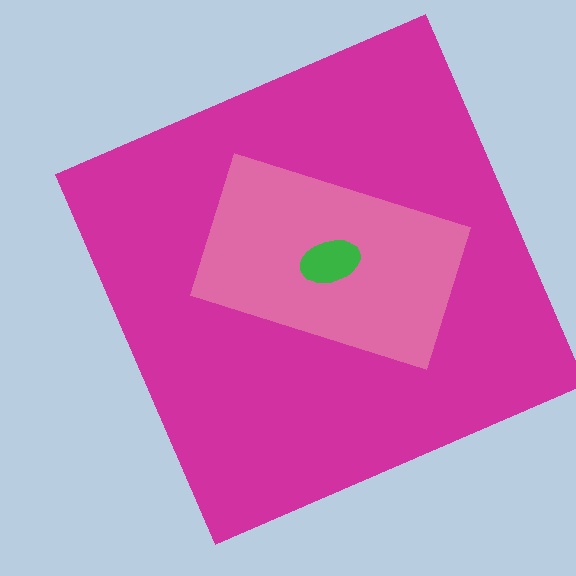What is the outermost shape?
The magenta square.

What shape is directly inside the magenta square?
The pink rectangle.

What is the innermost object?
The green ellipse.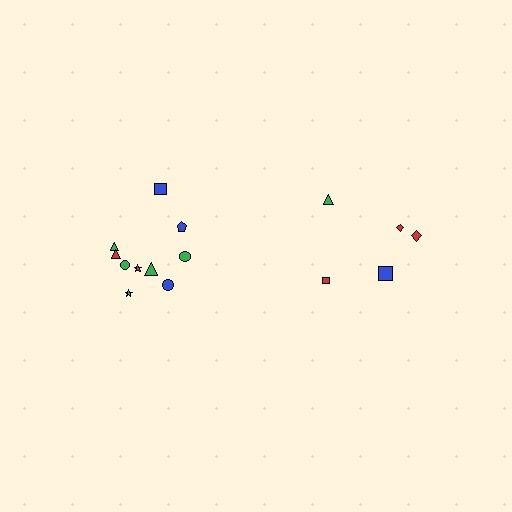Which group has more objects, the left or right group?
The left group.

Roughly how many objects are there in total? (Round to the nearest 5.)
Roughly 15 objects in total.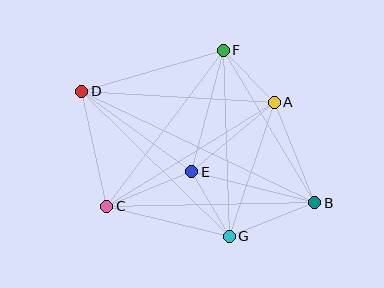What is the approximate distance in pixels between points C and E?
The distance between C and E is approximately 92 pixels.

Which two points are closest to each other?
Points A and F are closest to each other.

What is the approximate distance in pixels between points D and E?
The distance between D and E is approximately 137 pixels.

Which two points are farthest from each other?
Points B and D are farthest from each other.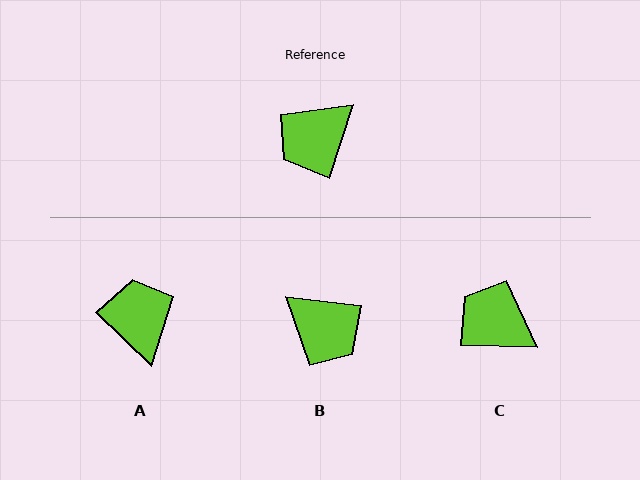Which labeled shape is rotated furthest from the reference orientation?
A, about 116 degrees away.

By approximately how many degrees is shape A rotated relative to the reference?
Approximately 116 degrees clockwise.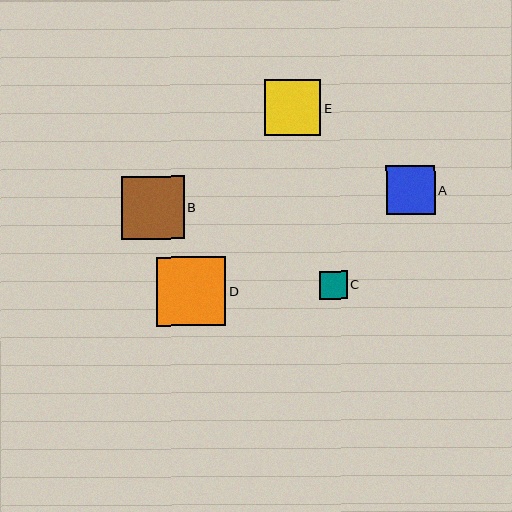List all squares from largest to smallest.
From largest to smallest: D, B, E, A, C.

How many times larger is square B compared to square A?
Square B is approximately 1.3 times the size of square A.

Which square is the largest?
Square D is the largest with a size of approximately 69 pixels.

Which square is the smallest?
Square C is the smallest with a size of approximately 27 pixels.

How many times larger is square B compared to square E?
Square B is approximately 1.1 times the size of square E.